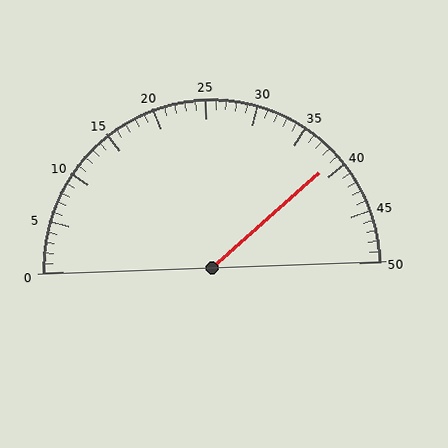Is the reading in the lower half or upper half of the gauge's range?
The reading is in the upper half of the range (0 to 50).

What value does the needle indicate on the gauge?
The needle indicates approximately 39.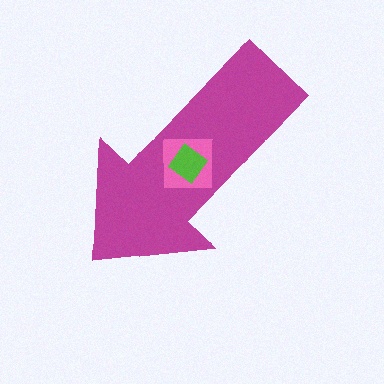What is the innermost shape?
The lime diamond.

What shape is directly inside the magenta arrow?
The pink square.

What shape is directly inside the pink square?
The lime diamond.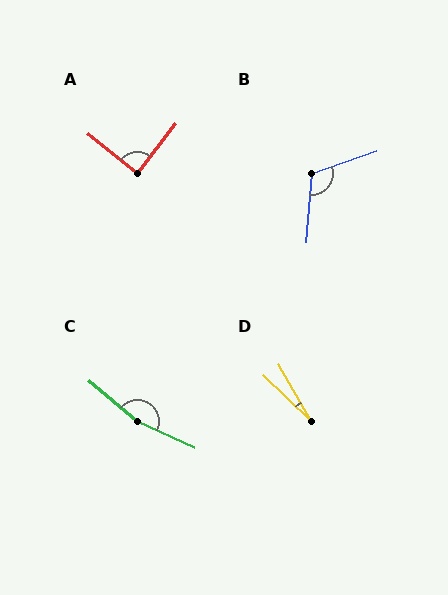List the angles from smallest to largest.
D (17°), A (88°), B (114°), C (165°).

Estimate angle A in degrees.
Approximately 88 degrees.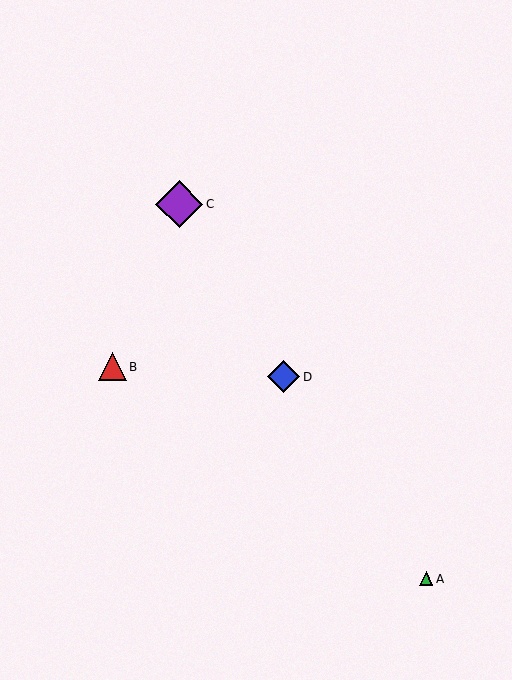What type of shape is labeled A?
Shape A is a green triangle.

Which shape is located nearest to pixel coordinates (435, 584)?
The green triangle (labeled A) at (426, 579) is nearest to that location.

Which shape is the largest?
The purple diamond (labeled C) is the largest.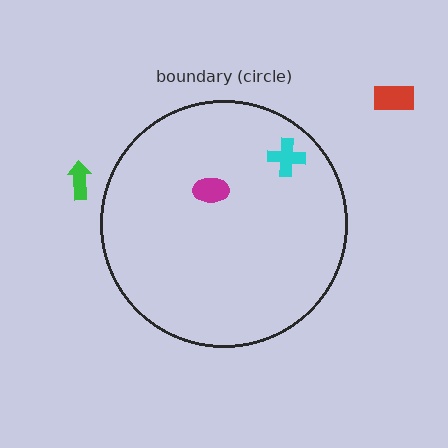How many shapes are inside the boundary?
2 inside, 2 outside.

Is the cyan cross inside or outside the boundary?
Inside.